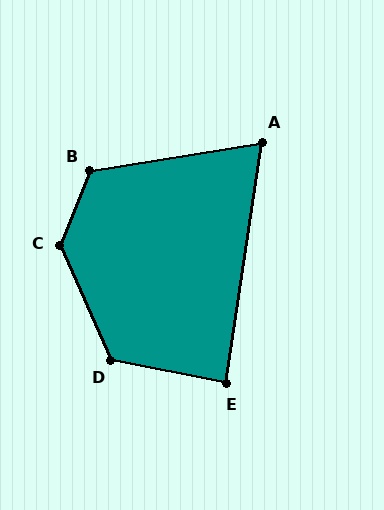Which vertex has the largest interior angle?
C, at approximately 134 degrees.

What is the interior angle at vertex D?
Approximately 125 degrees (obtuse).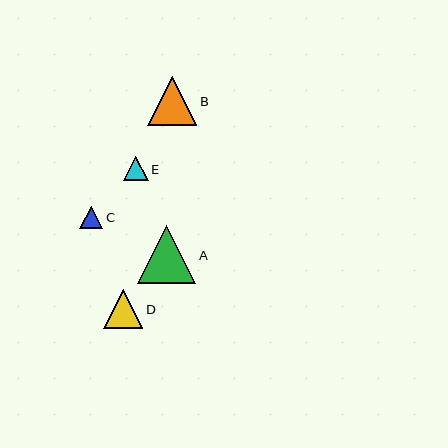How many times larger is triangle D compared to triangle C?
Triangle D is approximately 1.7 times the size of triangle C.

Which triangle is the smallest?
Triangle C is the smallest with a size of approximately 23 pixels.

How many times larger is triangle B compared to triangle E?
Triangle B is approximately 2.0 times the size of triangle E.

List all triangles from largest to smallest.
From largest to smallest: A, B, D, E, C.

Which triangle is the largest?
Triangle A is the largest with a size of approximately 58 pixels.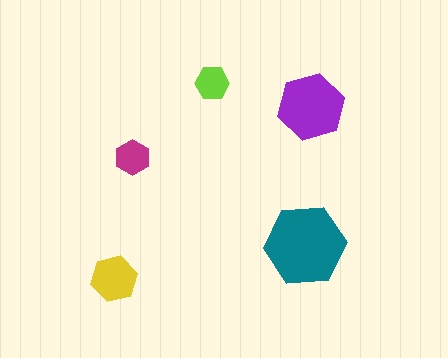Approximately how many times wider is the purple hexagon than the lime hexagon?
About 2 times wider.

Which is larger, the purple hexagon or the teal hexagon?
The teal one.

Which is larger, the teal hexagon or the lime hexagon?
The teal one.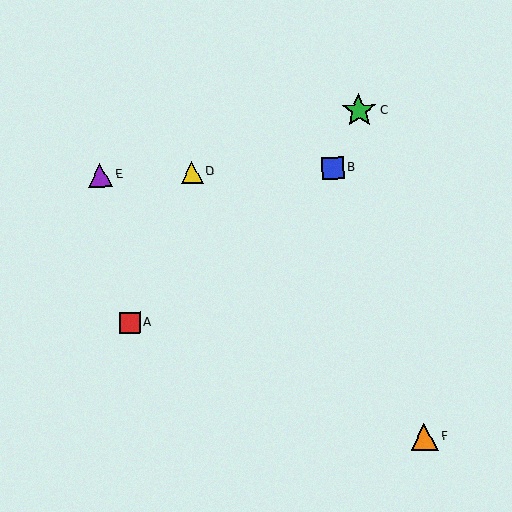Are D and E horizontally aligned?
Yes, both are at y≈172.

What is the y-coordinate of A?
Object A is at y≈323.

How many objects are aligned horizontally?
3 objects (B, D, E) are aligned horizontally.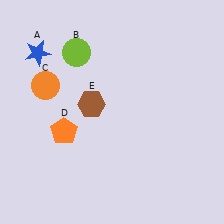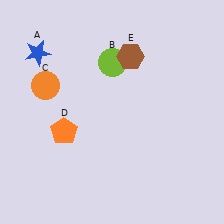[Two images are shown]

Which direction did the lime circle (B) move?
The lime circle (B) moved right.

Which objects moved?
The objects that moved are: the lime circle (B), the brown hexagon (E).